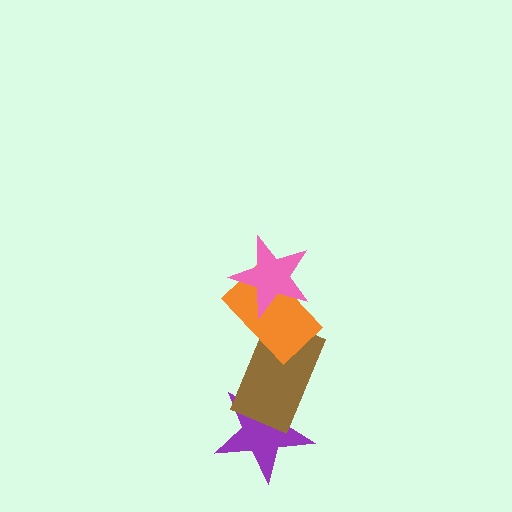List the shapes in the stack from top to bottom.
From top to bottom: the pink star, the orange rectangle, the brown rectangle, the purple star.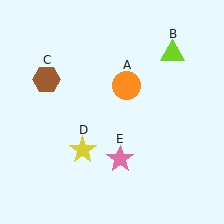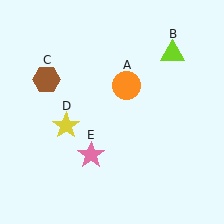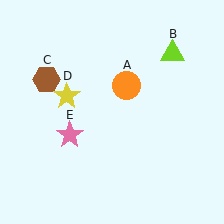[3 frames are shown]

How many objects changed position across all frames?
2 objects changed position: yellow star (object D), pink star (object E).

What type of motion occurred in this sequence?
The yellow star (object D), pink star (object E) rotated clockwise around the center of the scene.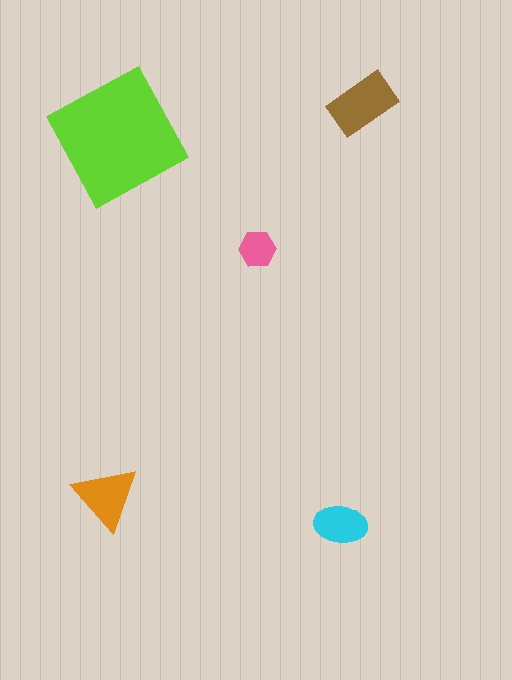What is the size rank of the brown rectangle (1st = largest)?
2nd.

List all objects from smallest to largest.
The pink hexagon, the cyan ellipse, the orange triangle, the brown rectangle, the lime square.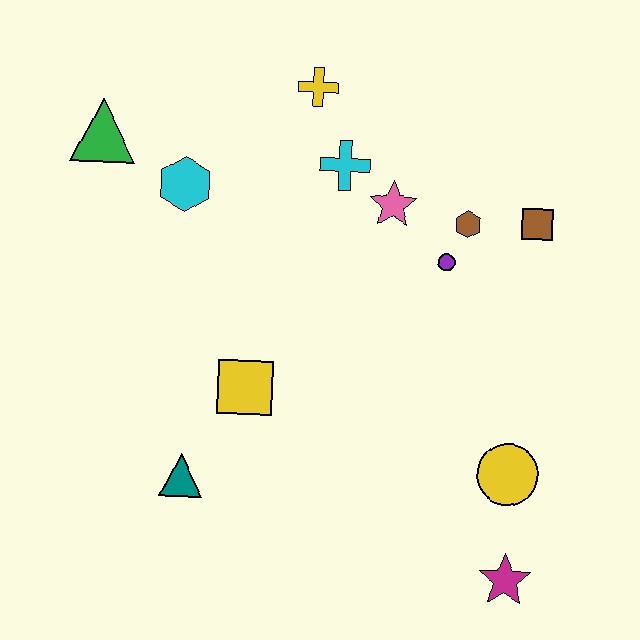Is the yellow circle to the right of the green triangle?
Yes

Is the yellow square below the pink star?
Yes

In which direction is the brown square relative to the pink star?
The brown square is to the right of the pink star.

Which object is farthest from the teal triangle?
The brown square is farthest from the teal triangle.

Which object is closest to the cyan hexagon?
The green triangle is closest to the cyan hexagon.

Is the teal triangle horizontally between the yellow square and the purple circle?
No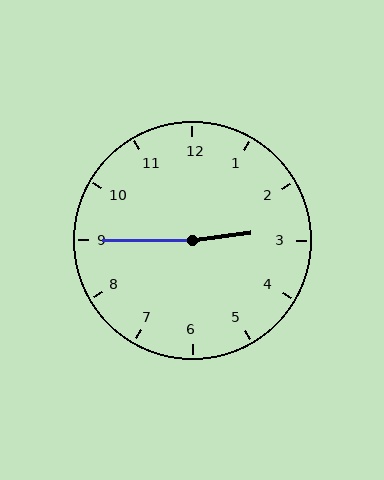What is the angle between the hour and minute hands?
Approximately 172 degrees.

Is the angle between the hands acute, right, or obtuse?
It is obtuse.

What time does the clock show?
2:45.